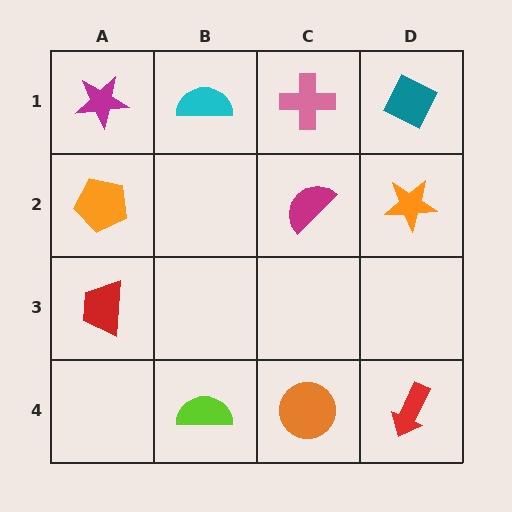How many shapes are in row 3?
1 shape.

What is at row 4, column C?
An orange circle.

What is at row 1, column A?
A magenta star.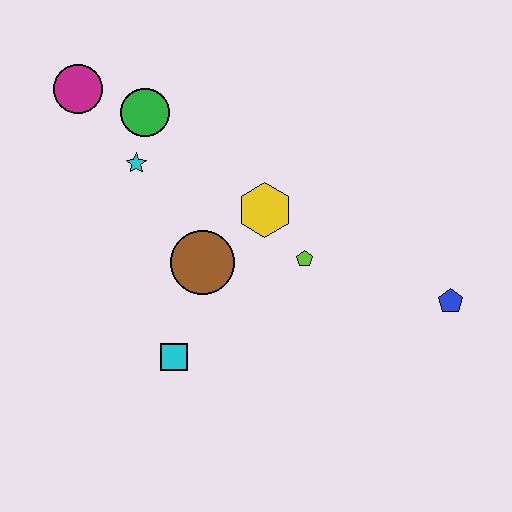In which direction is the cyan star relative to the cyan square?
The cyan star is above the cyan square.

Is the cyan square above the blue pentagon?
No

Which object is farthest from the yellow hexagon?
The magenta circle is farthest from the yellow hexagon.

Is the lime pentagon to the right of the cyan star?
Yes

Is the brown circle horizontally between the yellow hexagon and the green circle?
Yes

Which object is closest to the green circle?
The cyan star is closest to the green circle.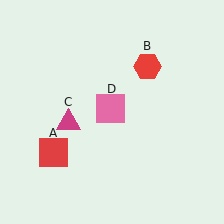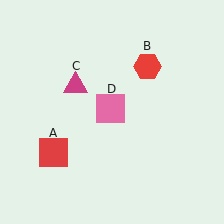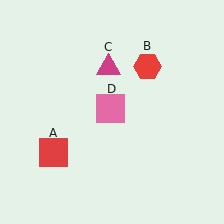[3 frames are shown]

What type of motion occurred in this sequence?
The magenta triangle (object C) rotated clockwise around the center of the scene.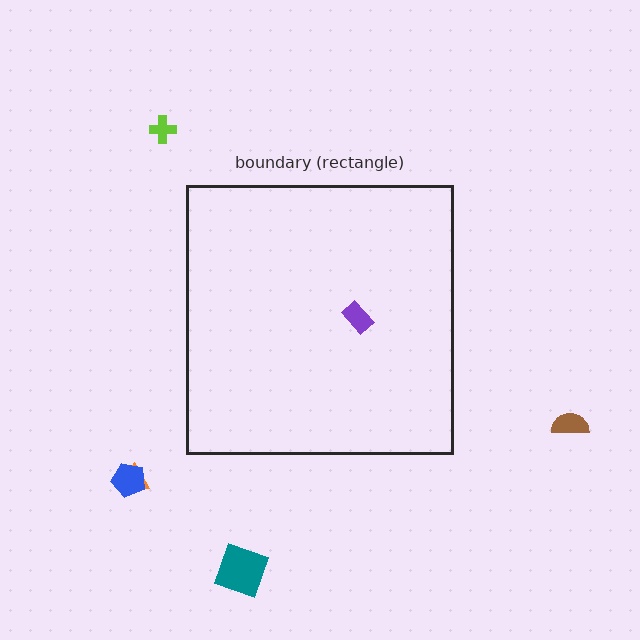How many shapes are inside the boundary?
1 inside, 5 outside.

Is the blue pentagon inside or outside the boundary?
Outside.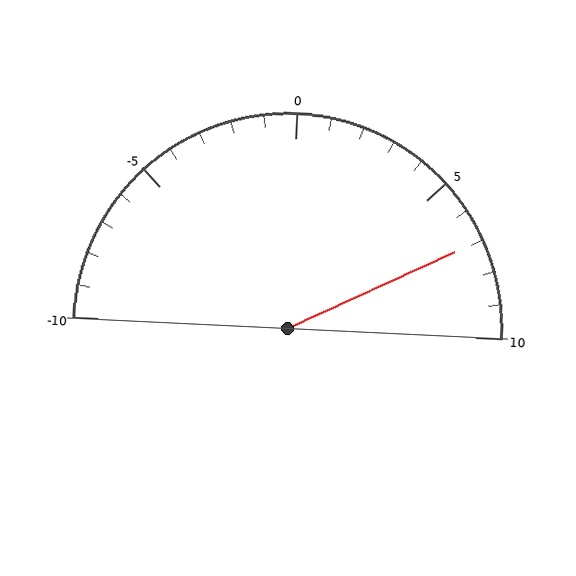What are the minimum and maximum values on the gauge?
The gauge ranges from -10 to 10.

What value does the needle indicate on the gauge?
The needle indicates approximately 7.